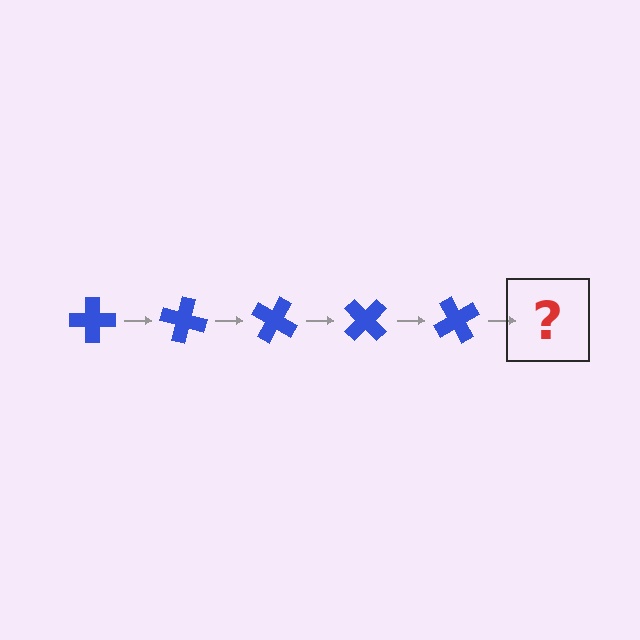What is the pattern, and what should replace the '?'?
The pattern is that the cross rotates 15 degrees each step. The '?' should be a blue cross rotated 75 degrees.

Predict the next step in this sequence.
The next step is a blue cross rotated 75 degrees.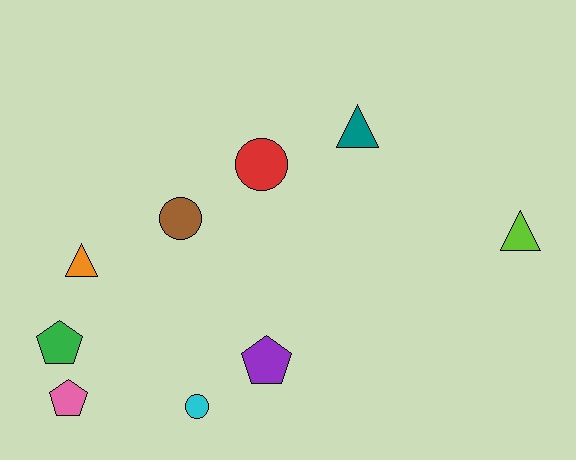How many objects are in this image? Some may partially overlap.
There are 9 objects.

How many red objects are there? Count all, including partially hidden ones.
There is 1 red object.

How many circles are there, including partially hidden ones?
There are 3 circles.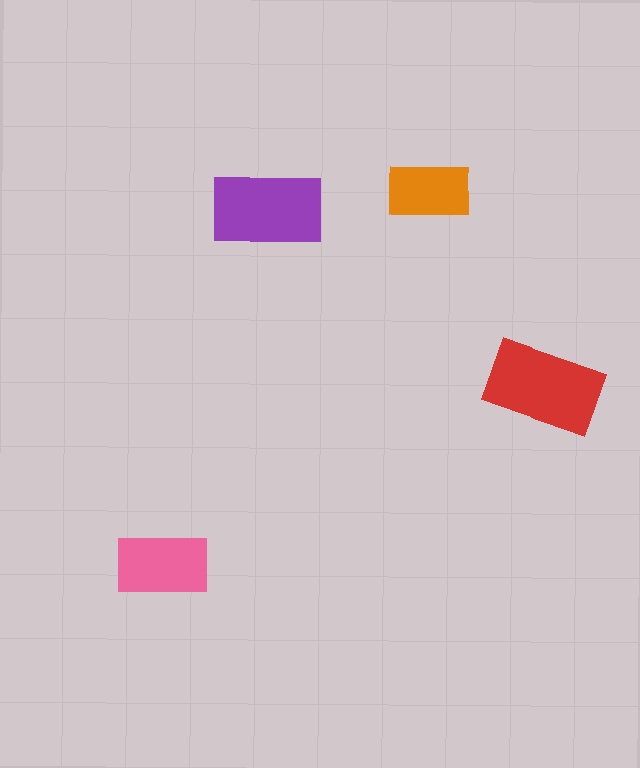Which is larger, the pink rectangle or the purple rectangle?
The purple one.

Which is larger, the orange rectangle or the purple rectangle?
The purple one.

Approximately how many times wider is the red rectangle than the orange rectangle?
About 1.5 times wider.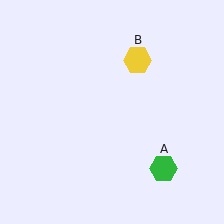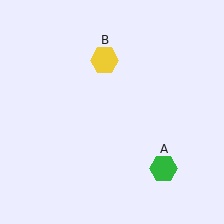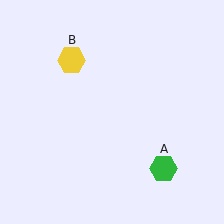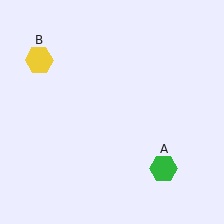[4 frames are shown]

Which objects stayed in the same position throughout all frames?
Green hexagon (object A) remained stationary.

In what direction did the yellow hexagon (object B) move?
The yellow hexagon (object B) moved left.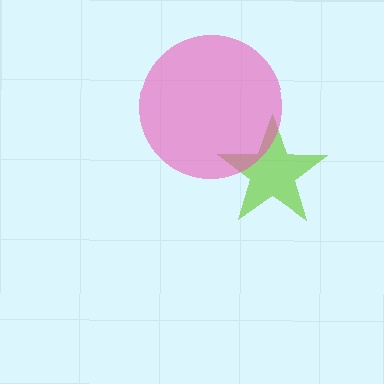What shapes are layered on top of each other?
The layered shapes are: a lime star, a pink circle.